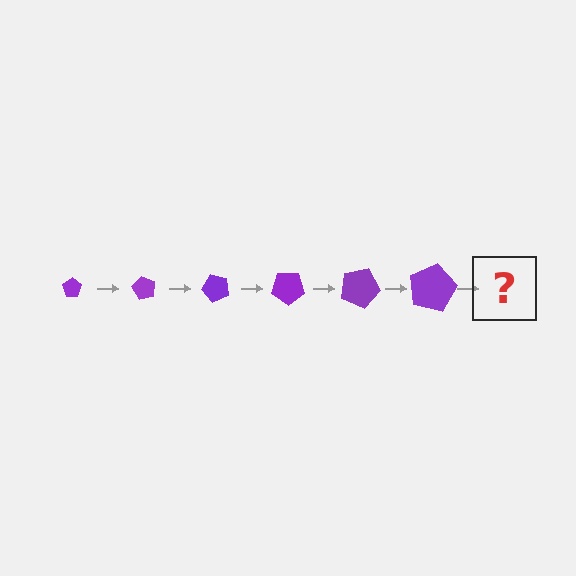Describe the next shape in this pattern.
It should be a pentagon, larger than the previous one and rotated 360 degrees from the start.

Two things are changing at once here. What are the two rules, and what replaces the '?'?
The two rules are that the pentagon grows larger each step and it rotates 60 degrees each step. The '?' should be a pentagon, larger than the previous one and rotated 360 degrees from the start.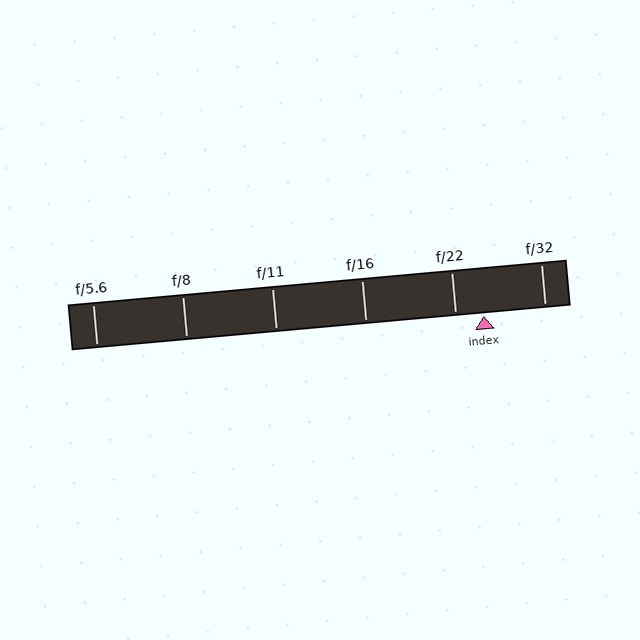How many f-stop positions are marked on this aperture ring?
There are 6 f-stop positions marked.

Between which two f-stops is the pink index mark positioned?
The index mark is between f/22 and f/32.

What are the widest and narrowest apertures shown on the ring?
The widest aperture shown is f/5.6 and the narrowest is f/32.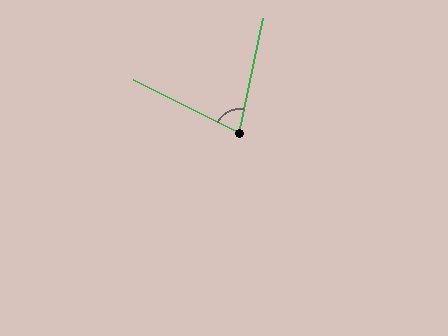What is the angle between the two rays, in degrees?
Approximately 75 degrees.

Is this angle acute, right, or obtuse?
It is acute.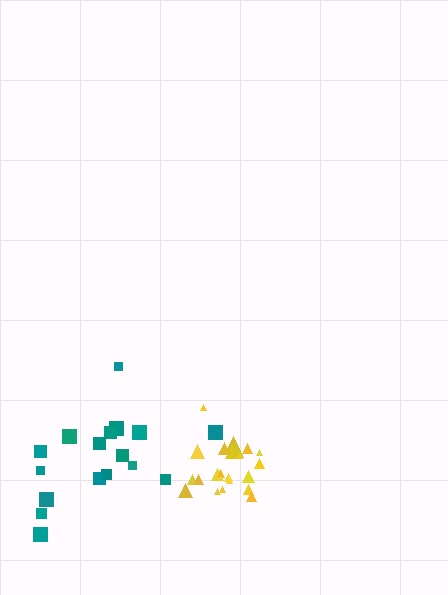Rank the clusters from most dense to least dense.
yellow, teal.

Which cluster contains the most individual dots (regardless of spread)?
Yellow (23).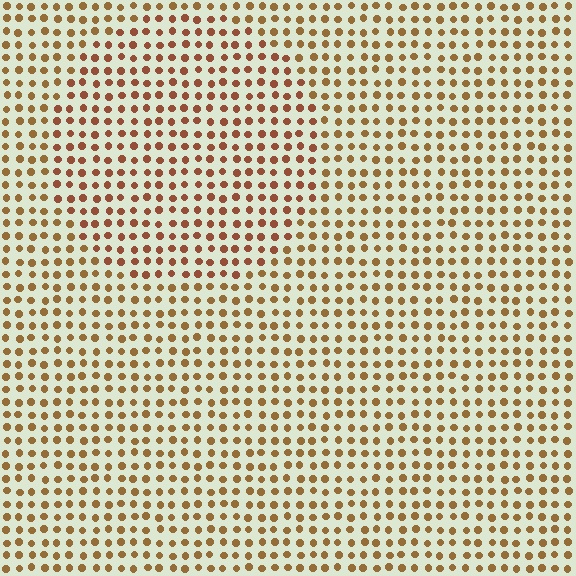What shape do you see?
I see a circle.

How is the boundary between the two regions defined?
The boundary is defined purely by a slight shift in hue (about 20 degrees). Spacing, size, and orientation are identical on both sides.